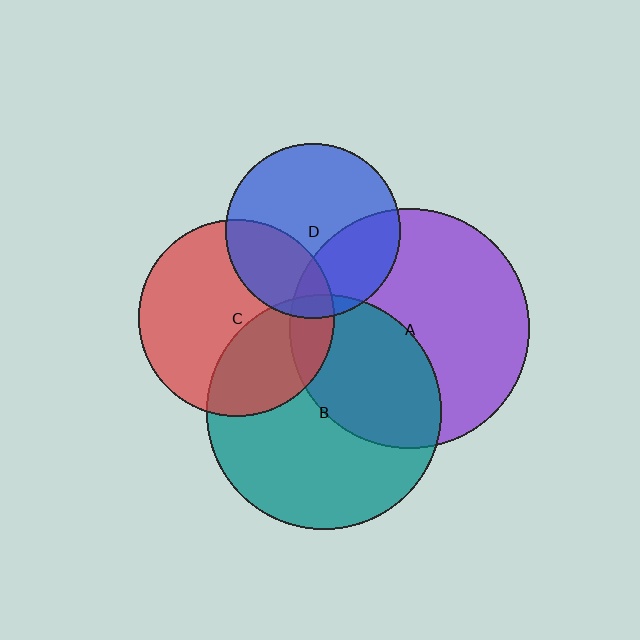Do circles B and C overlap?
Yes.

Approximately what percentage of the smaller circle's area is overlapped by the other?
Approximately 35%.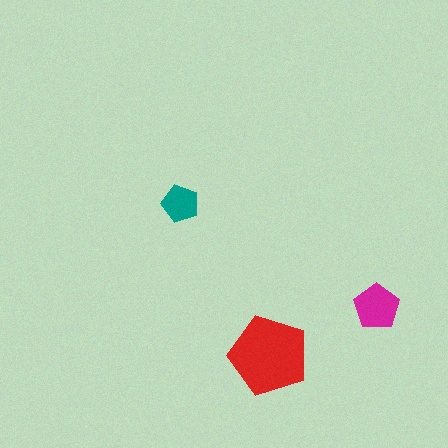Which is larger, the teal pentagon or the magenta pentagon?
The magenta one.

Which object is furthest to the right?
The magenta pentagon is rightmost.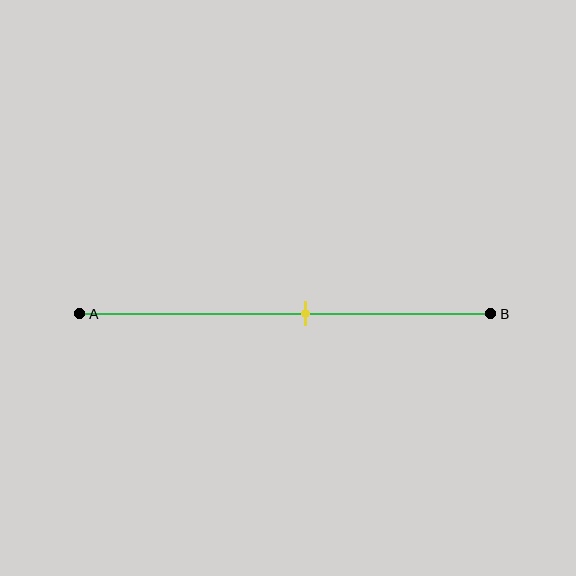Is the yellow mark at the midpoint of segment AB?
No, the mark is at about 55% from A, not at the 50% midpoint.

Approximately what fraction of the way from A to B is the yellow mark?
The yellow mark is approximately 55% of the way from A to B.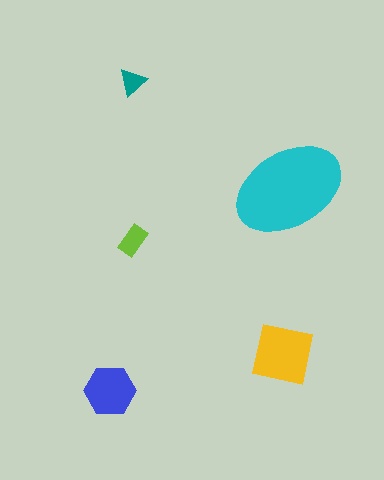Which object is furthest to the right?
The cyan ellipse is rightmost.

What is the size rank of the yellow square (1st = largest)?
2nd.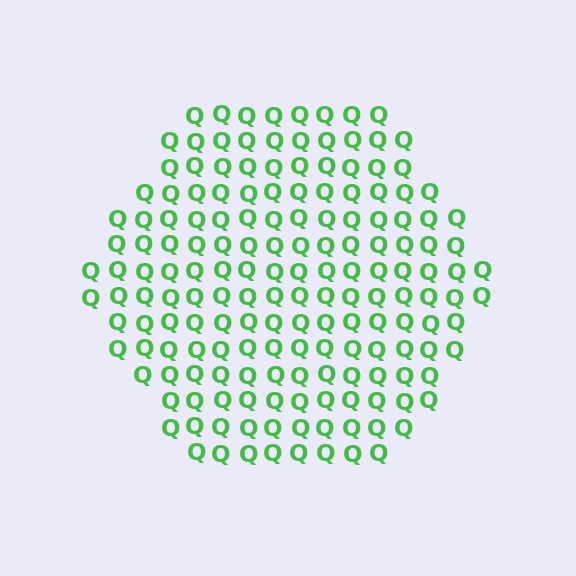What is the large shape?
The large shape is a hexagon.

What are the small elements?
The small elements are letter Q's.